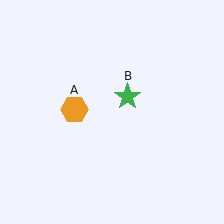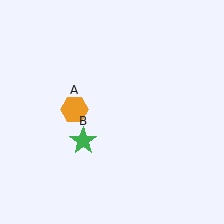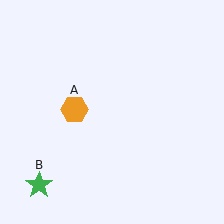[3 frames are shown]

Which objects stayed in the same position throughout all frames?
Orange hexagon (object A) remained stationary.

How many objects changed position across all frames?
1 object changed position: green star (object B).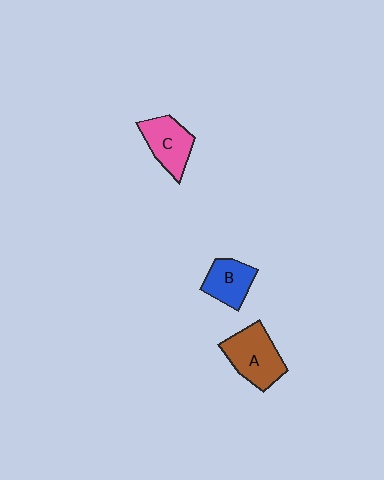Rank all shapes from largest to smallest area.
From largest to smallest: A (brown), C (pink), B (blue).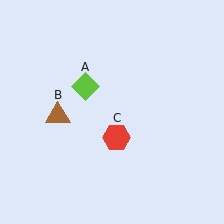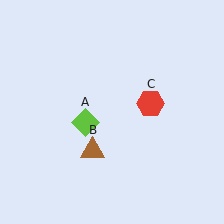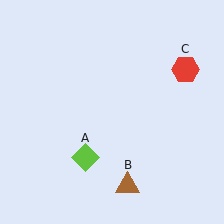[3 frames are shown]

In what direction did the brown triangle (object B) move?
The brown triangle (object B) moved down and to the right.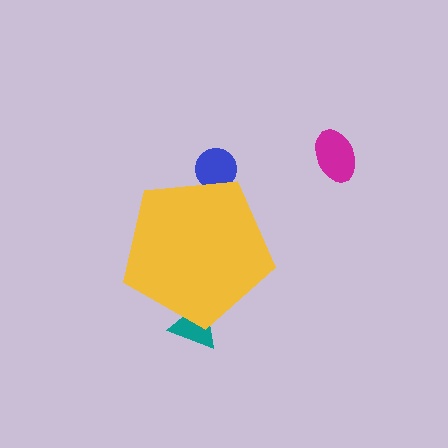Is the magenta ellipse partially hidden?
No, the magenta ellipse is fully visible.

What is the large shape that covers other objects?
A yellow pentagon.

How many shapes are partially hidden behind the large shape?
2 shapes are partially hidden.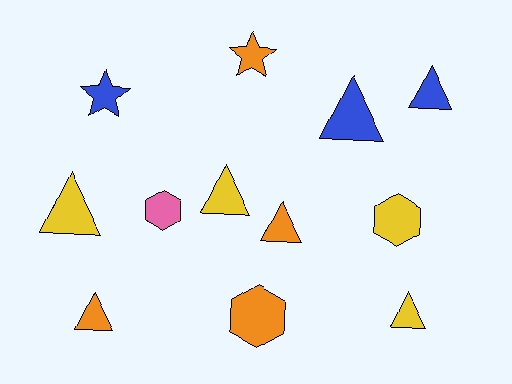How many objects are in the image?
There are 12 objects.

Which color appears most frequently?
Orange, with 4 objects.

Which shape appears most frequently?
Triangle, with 7 objects.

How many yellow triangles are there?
There are 3 yellow triangles.